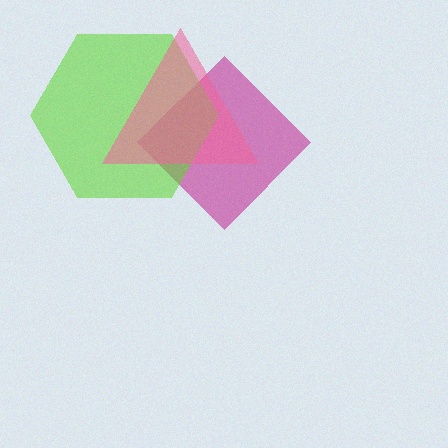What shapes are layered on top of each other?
The layered shapes are: a magenta diamond, a lime hexagon, a pink triangle.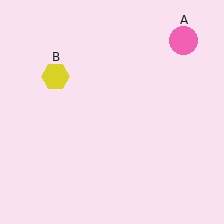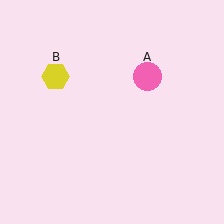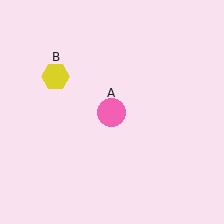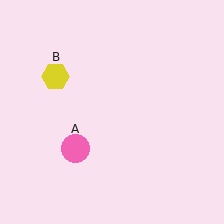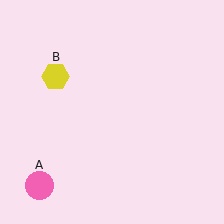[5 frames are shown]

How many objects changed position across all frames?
1 object changed position: pink circle (object A).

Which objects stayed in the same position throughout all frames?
Yellow hexagon (object B) remained stationary.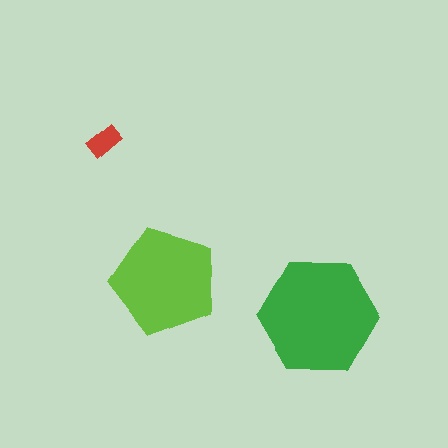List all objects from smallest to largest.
The red rectangle, the lime pentagon, the green hexagon.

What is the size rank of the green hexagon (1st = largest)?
1st.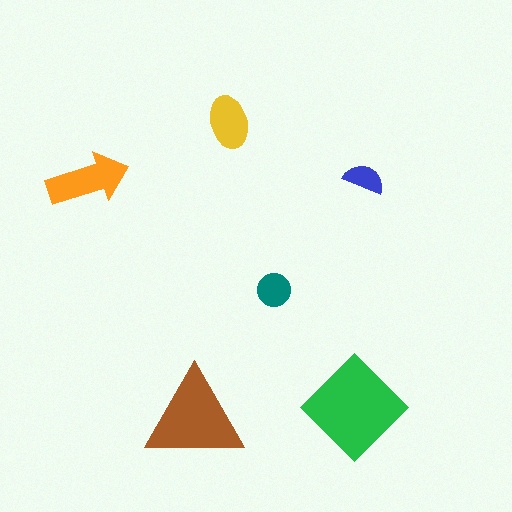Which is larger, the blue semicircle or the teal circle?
The teal circle.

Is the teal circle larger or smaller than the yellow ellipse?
Smaller.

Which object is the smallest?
The blue semicircle.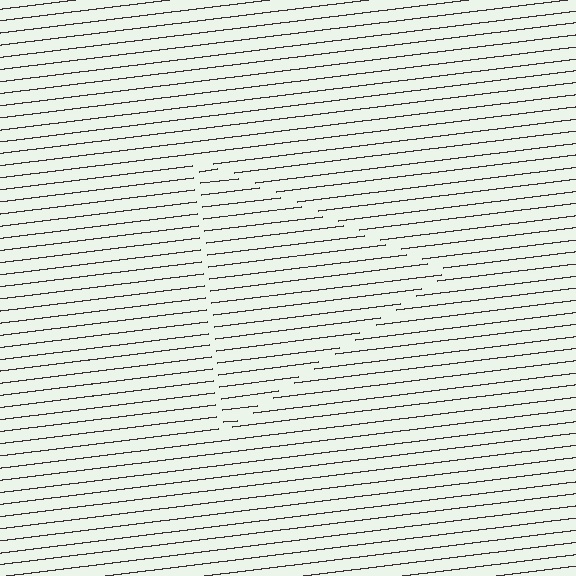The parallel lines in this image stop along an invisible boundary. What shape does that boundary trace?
An illusory triangle. The interior of the shape contains the same grating, shifted by half a period — the contour is defined by the phase discontinuity where line-ends from the inner and outer gratings abut.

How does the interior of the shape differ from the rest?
The interior of the shape contains the same grating, shifted by half a period — the contour is defined by the phase discontinuity where line-ends from the inner and outer gratings abut.